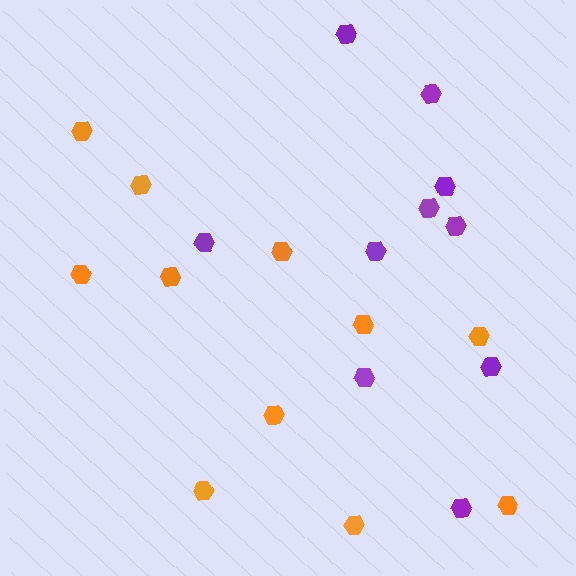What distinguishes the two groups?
There are 2 groups: one group of purple hexagons (10) and one group of orange hexagons (11).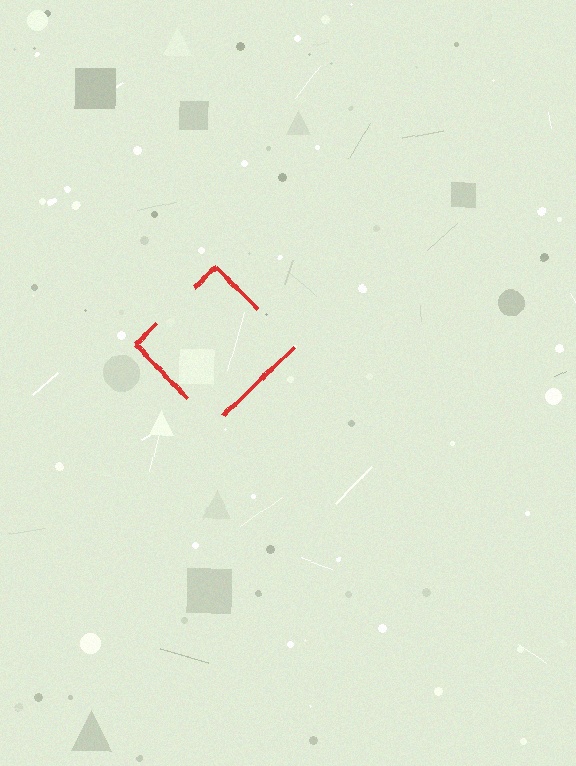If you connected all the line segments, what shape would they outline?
They would outline a diamond.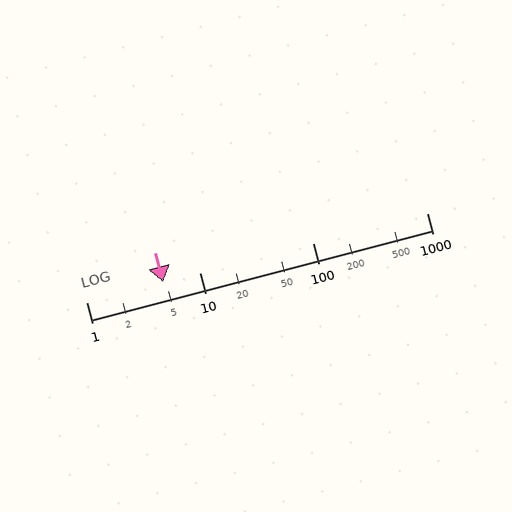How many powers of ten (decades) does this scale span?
The scale spans 3 decades, from 1 to 1000.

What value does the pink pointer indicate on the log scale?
The pointer indicates approximately 4.8.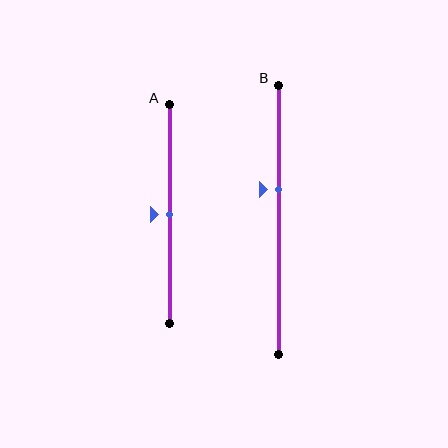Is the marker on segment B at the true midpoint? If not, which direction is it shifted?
No, the marker on segment B is shifted upward by about 11% of the segment length.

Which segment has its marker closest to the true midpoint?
Segment A has its marker closest to the true midpoint.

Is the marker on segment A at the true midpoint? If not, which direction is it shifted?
Yes, the marker on segment A is at the true midpoint.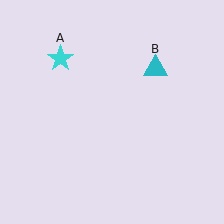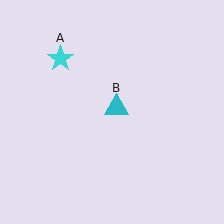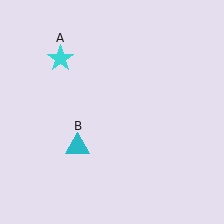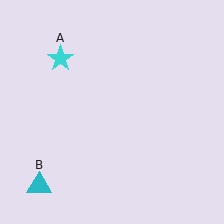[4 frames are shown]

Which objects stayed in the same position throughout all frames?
Cyan star (object A) remained stationary.